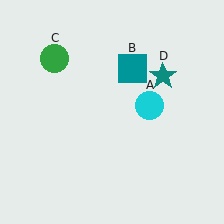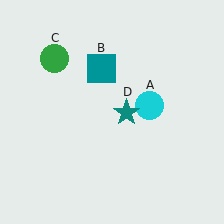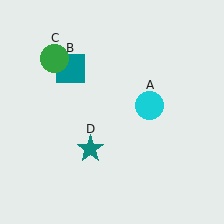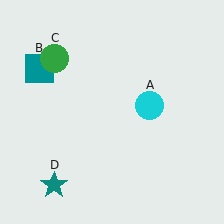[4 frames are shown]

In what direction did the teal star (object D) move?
The teal star (object D) moved down and to the left.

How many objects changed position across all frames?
2 objects changed position: teal square (object B), teal star (object D).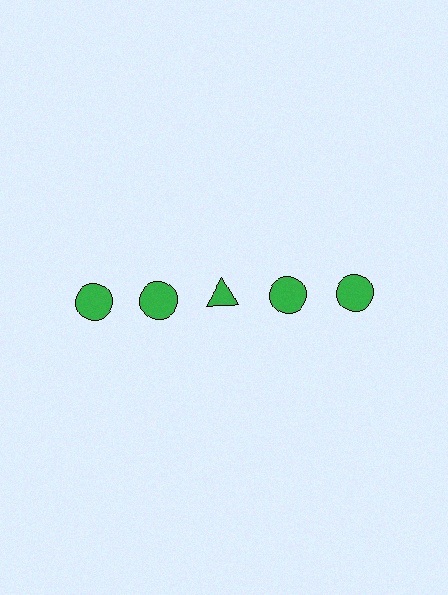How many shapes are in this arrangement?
There are 5 shapes arranged in a grid pattern.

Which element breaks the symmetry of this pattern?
The green triangle in the top row, center column breaks the symmetry. All other shapes are green circles.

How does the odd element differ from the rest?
It has a different shape: triangle instead of circle.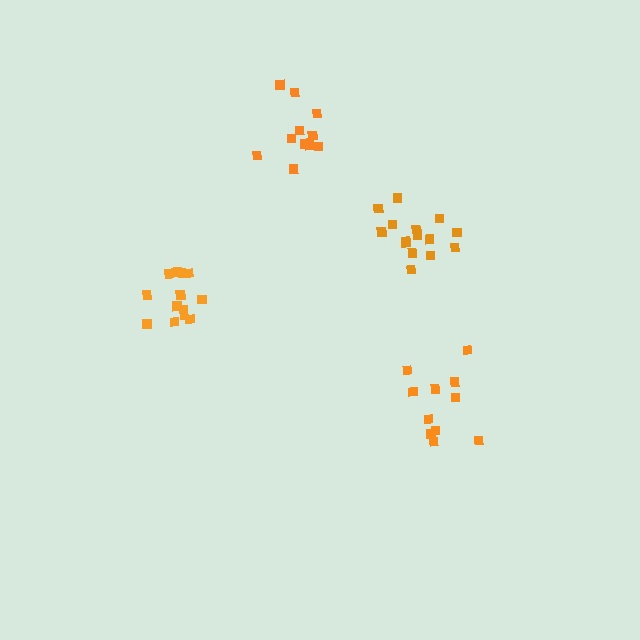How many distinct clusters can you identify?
There are 4 distinct clusters.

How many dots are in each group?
Group 1: 11 dots, Group 2: 11 dots, Group 3: 13 dots, Group 4: 16 dots (51 total).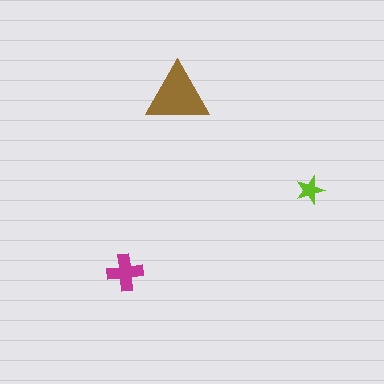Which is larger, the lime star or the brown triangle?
The brown triangle.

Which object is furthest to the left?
The magenta cross is leftmost.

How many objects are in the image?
There are 3 objects in the image.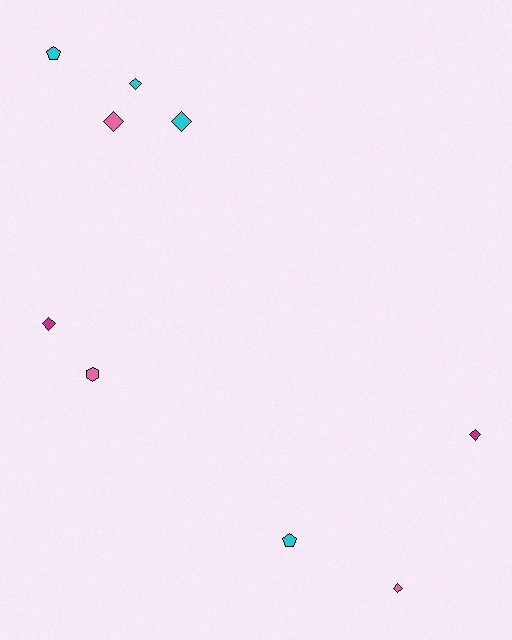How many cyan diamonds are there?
There are 2 cyan diamonds.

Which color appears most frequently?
Cyan, with 4 objects.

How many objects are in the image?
There are 9 objects.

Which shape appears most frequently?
Diamond, with 6 objects.